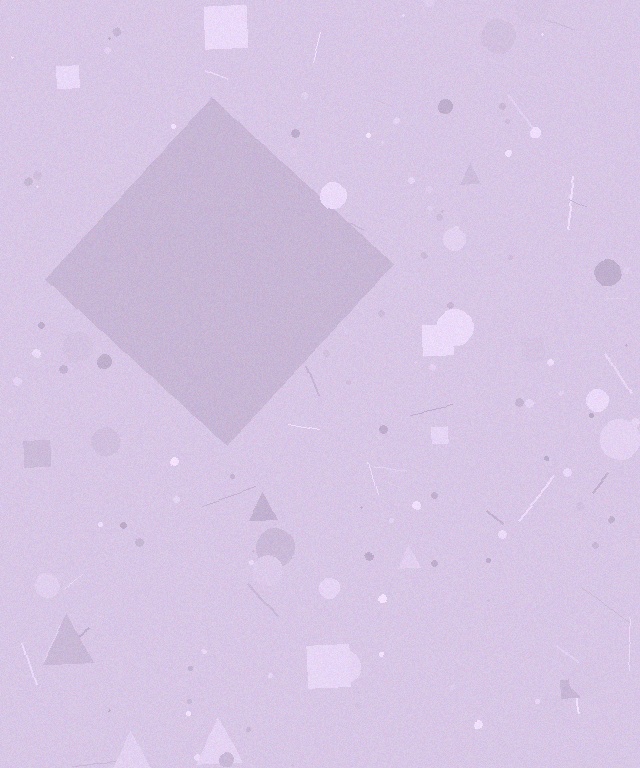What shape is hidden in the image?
A diamond is hidden in the image.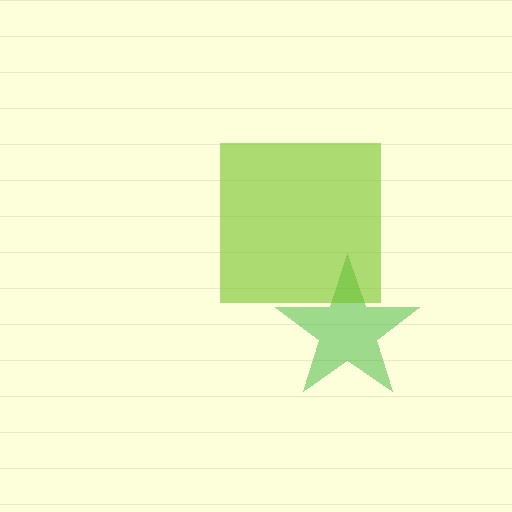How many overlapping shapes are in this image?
There are 2 overlapping shapes in the image.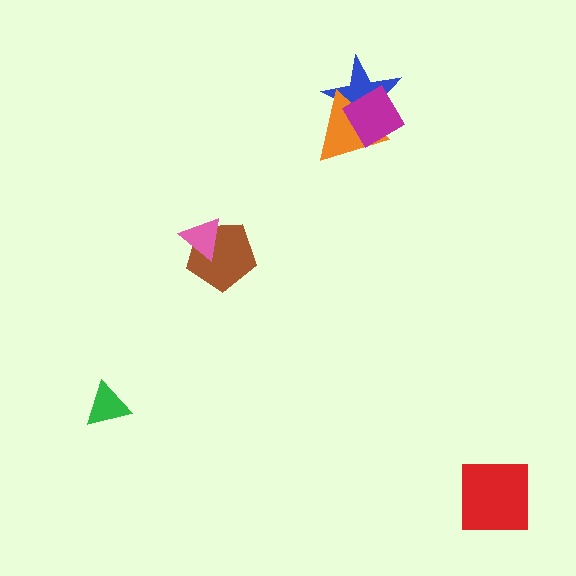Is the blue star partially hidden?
Yes, it is partially covered by another shape.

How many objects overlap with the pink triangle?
1 object overlaps with the pink triangle.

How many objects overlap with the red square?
0 objects overlap with the red square.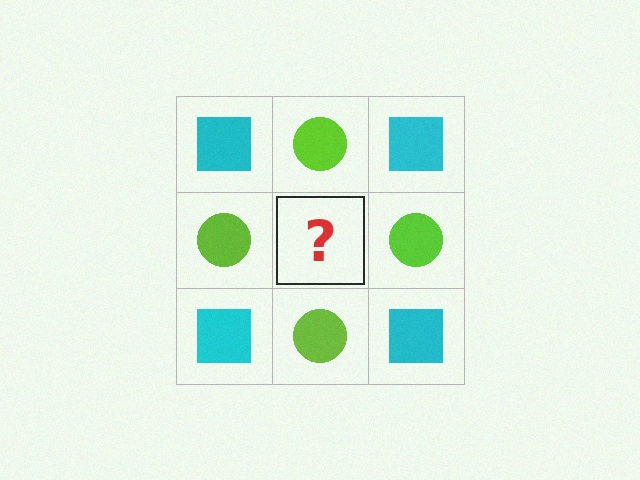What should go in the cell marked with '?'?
The missing cell should contain a cyan square.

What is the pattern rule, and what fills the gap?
The rule is that it alternates cyan square and lime circle in a checkerboard pattern. The gap should be filled with a cyan square.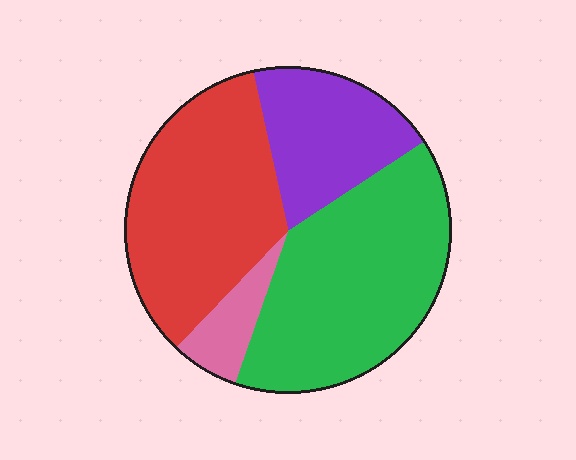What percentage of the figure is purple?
Purple takes up about one fifth (1/5) of the figure.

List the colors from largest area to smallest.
From largest to smallest: green, red, purple, pink.